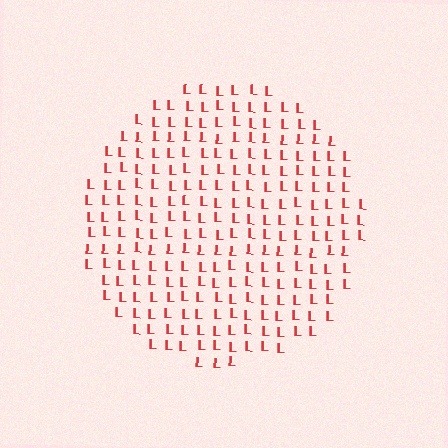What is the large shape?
The large shape is a circle.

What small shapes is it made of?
It is made of small letter L's.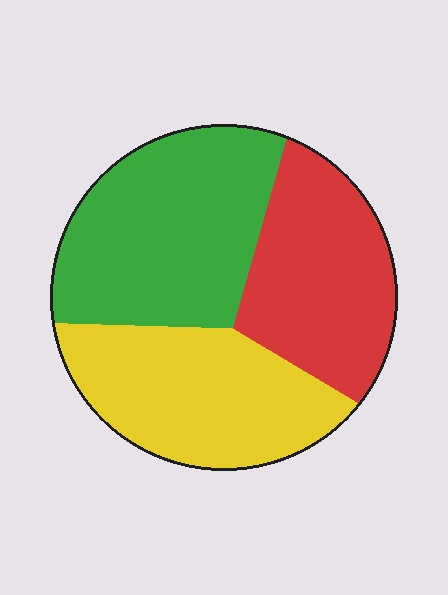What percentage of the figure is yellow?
Yellow covers around 30% of the figure.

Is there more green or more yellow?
Green.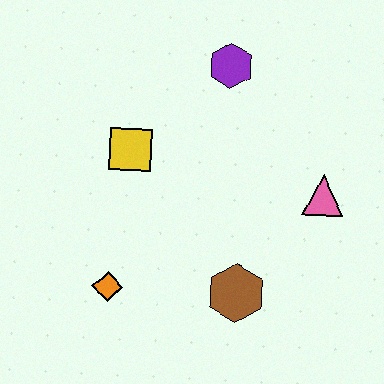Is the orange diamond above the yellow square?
No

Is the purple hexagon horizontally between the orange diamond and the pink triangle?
Yes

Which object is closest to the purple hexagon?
The yellow square is closest to the purple hexagon.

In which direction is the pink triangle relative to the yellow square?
The pink triangle is to the right of the yellow square.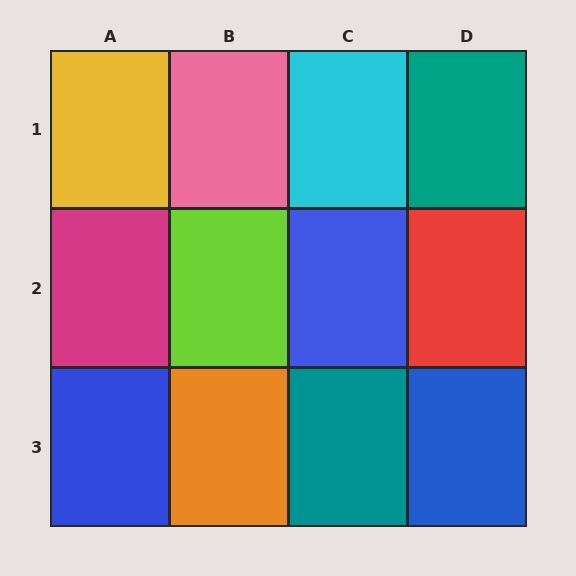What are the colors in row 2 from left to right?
Magenta, lime, blue, red.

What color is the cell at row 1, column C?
Cyan.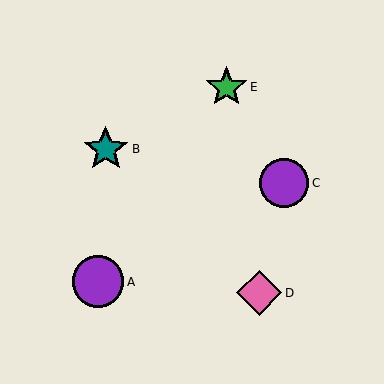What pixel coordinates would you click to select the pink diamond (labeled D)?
Click at (259, 293) to select the pink diamond D.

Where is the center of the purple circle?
The center of the purple circle is at (98, 282).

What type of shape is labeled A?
Shape A is a purple circle.